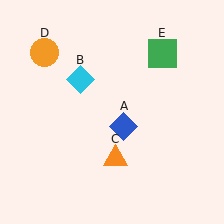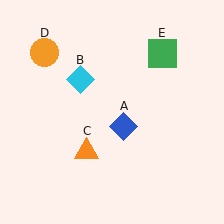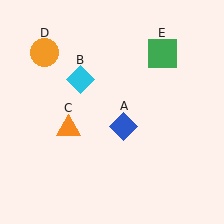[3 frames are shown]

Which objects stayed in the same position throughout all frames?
Blue diamond (object A) and cyan diamond (object B) and orange circle (object D) and green square (object E) remained stationary.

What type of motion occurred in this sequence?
The orange triangle (object C) rotated clockwise around the center of the scene.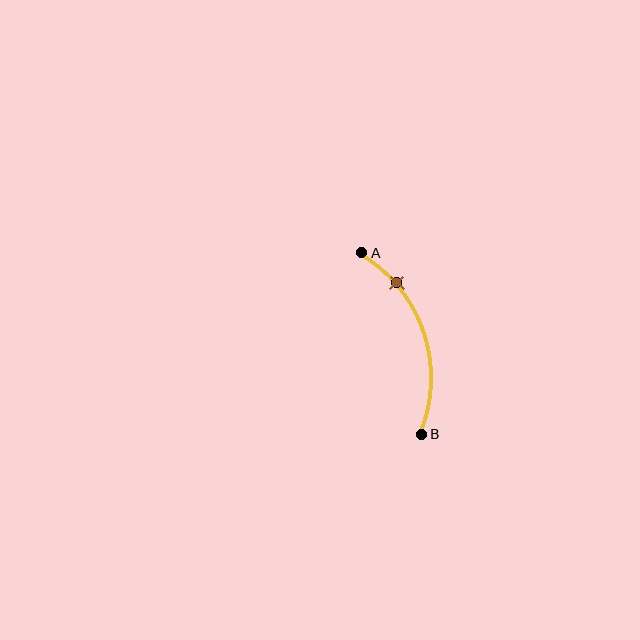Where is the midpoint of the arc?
The arc midpoint is the point on the curve farthest from the straight line joining A and B. It sits to the right of that line.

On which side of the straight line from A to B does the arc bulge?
The arc bulges to the right of the straight line connecting A and B.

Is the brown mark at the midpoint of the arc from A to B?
No. The brown mark lies on the arc but is closer to endpoint A. The arc midpoint would be at the point on the curve equidistant along the arc from both A and B.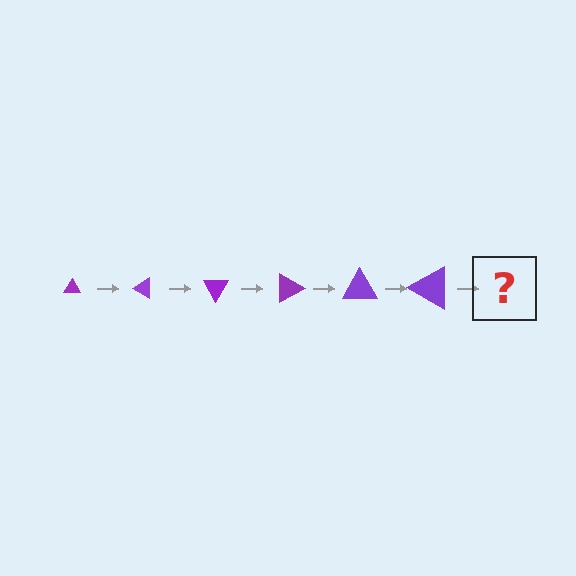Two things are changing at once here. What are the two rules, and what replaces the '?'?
The two rules are that the triangle grows larger each step and it rotates 30 degrees each step. The '?' should be a triangle, larger than the previous one and rotated 180 degrees from the start.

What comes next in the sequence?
The next element should be a triangle, larger than the previous one and rotated 180 degrees from the start.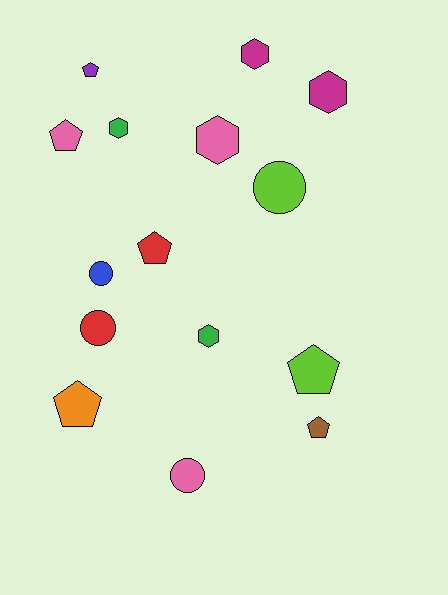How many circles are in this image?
There are 4 circles.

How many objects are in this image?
There are 15 objects.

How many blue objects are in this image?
There is 1 blue object.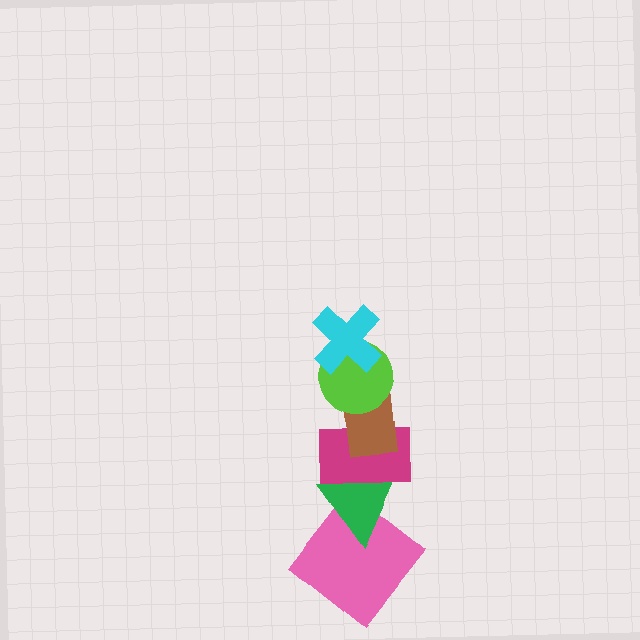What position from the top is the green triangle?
The green triangle is 5th from the top.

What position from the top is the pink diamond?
The pink diamond is 6th from the top.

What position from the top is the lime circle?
The lime circle is 2nd from the top.